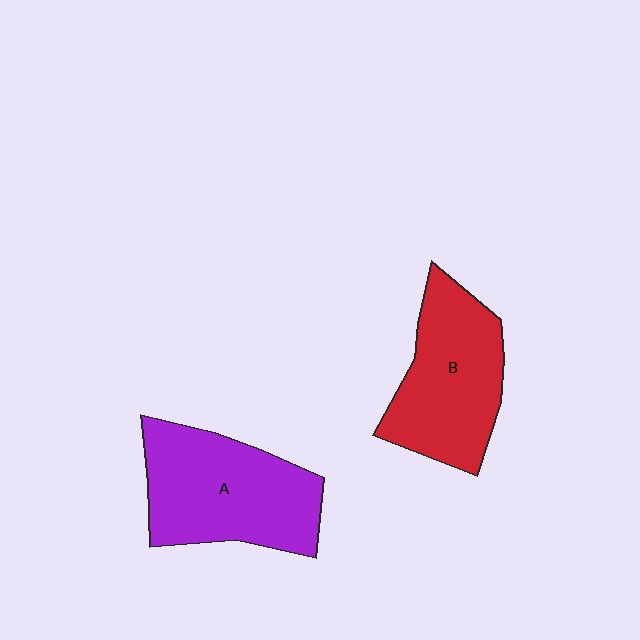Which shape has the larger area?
Shape A (purple).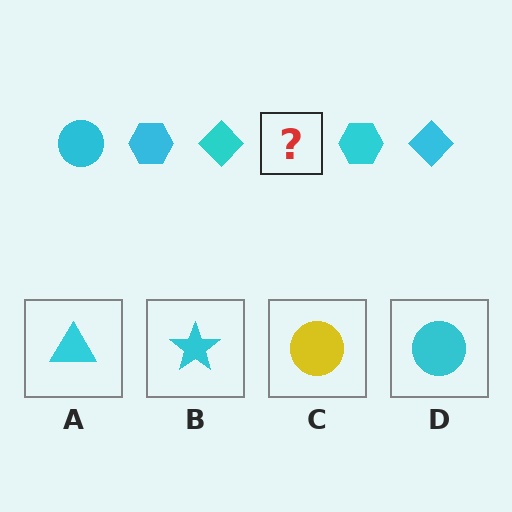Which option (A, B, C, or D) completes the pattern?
D.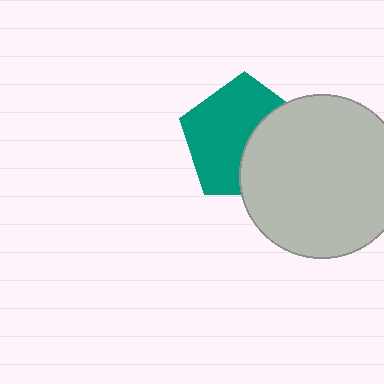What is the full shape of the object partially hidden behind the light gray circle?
The partially hidden object is a teal pentagon.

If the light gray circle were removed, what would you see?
You would see the complete teal pentagon.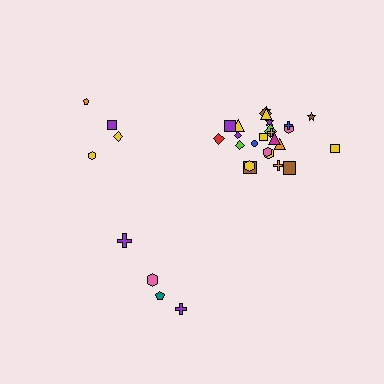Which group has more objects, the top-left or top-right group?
The top-right group.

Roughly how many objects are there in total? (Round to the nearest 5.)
Roughly 35 objects in total.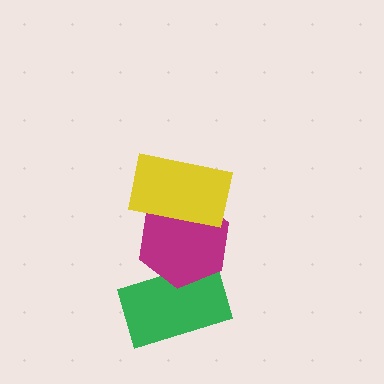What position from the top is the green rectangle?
The green rectangle is 3rd from the top.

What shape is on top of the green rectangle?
The magenta hexagon is on top of the green rectangle.